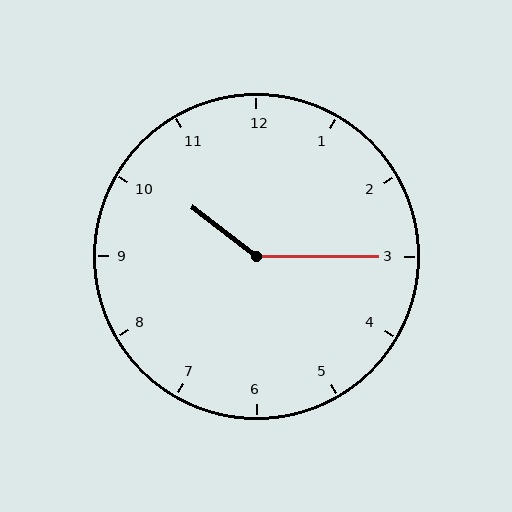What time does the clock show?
10:15.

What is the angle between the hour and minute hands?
Approximately 142 degrees.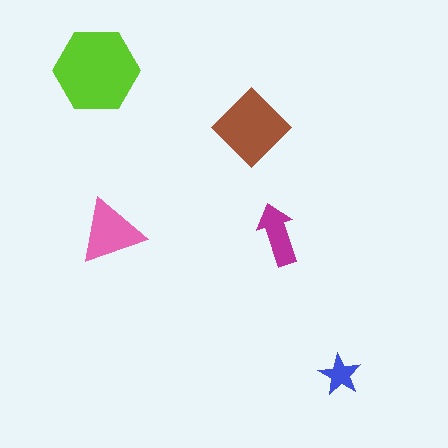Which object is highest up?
The lime hexagon is topmost.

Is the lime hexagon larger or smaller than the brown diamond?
Larger.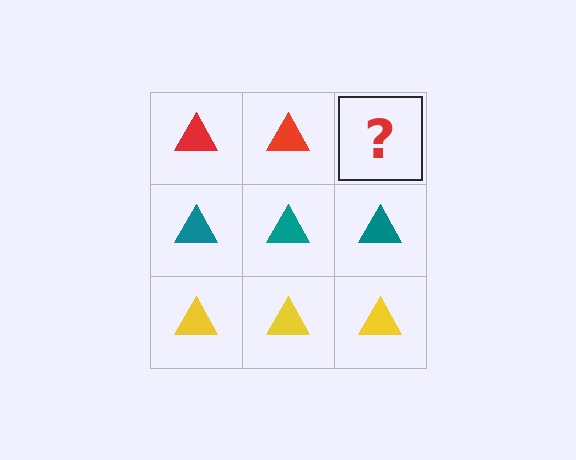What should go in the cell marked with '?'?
The missing cell should contain a red triangle.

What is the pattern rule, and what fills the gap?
The rule is that each row has a consistent color. The gap should be filled with a red triangle.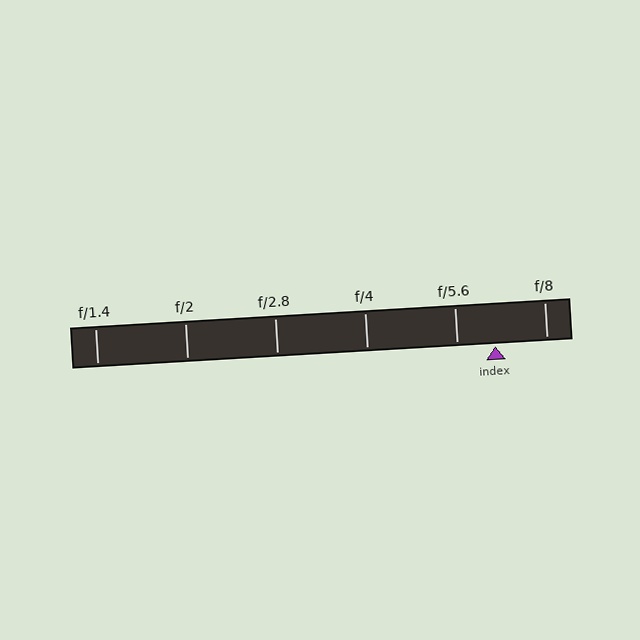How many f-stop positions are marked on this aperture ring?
There are 6 f-stop positions marked.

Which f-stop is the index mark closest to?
The index mark is closest to f/5.6.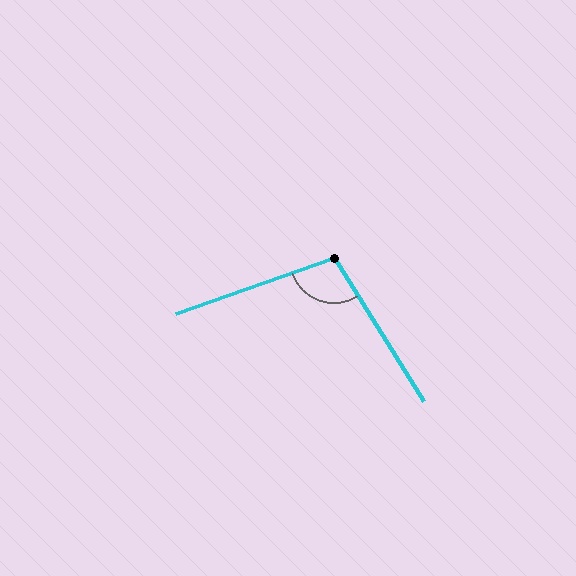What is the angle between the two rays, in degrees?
Approximately 103 degrees.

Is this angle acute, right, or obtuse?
It is obtuse.